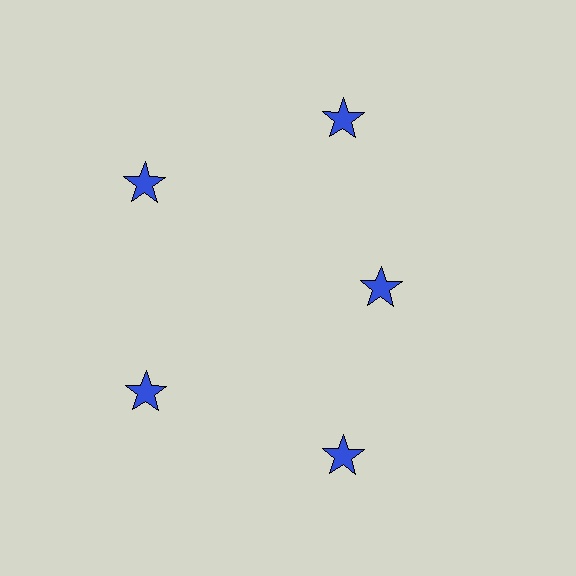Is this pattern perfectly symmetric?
No. The 5 blue stars are arranged in a ring, but one element near the 3 o'clock position is pulled inward toward the center, breaking the 5-fold rotational symmetry.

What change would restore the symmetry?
The symmetry would be restored by moving it outward, back onto the ring so that all 5 stars sit at equal angles and equal distance from the center.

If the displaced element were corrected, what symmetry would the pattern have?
It would have 5-fold rotational symmetry — the pattern would map onto itself every 72 degrees.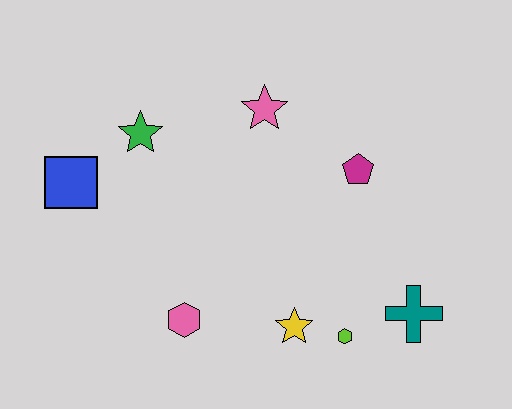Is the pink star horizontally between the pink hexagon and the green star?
No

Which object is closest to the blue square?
The green star is closest to the blue square.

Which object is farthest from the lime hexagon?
The blue square is farthest from the lime hexagon.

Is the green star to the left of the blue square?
No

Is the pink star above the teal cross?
Yes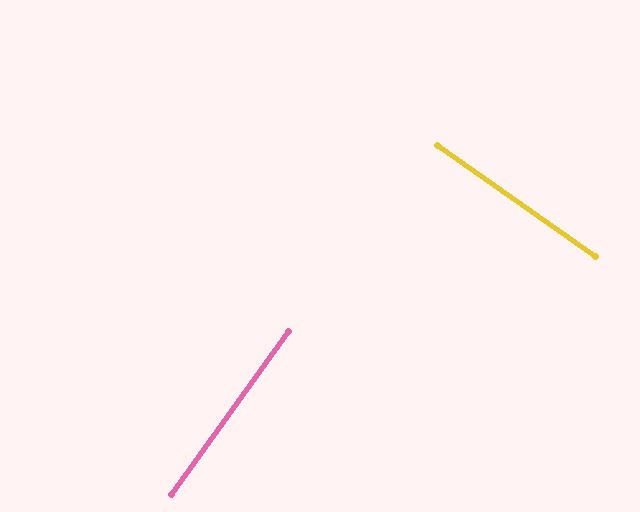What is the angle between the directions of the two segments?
Approximately 89 degrees.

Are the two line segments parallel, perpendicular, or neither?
Perpendicular — they meet at approximately 89°.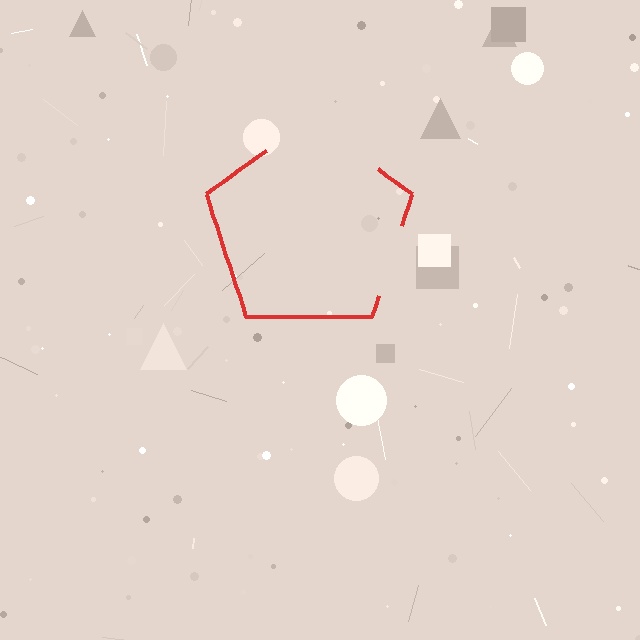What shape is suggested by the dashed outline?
The dashed outline suggests a pentagon.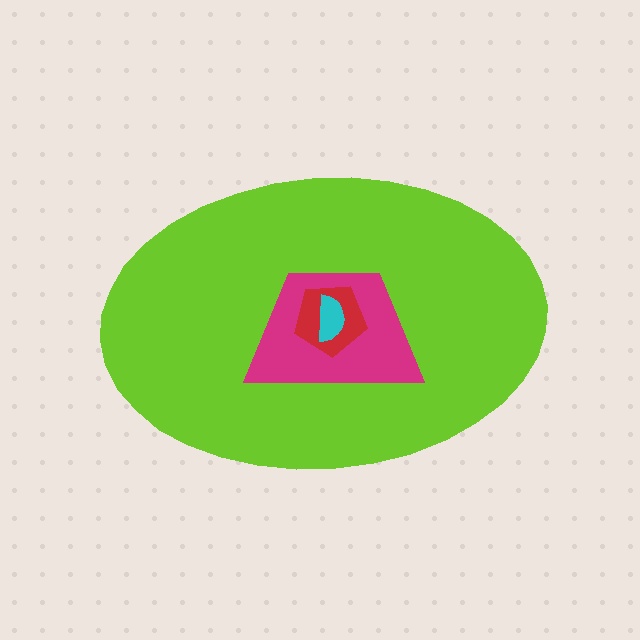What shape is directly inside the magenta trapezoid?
The red pentagon.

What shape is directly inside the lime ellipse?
The magenta trapezoid.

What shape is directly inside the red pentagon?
The cyan semicircle.